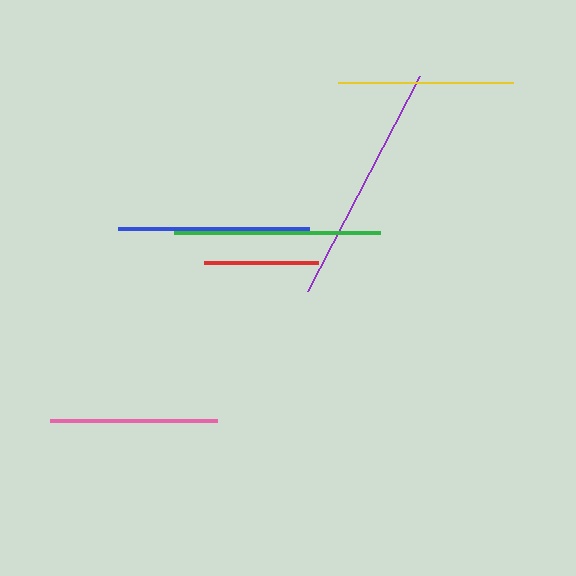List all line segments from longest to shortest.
From longest to shortest: purple, green, blue, yellow, pink, red.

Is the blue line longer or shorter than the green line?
The green line is longer than the blue line.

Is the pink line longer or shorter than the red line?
The pink line is longer than the red line.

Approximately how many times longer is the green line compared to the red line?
The green line is approximately 1.8 times the length of the red line.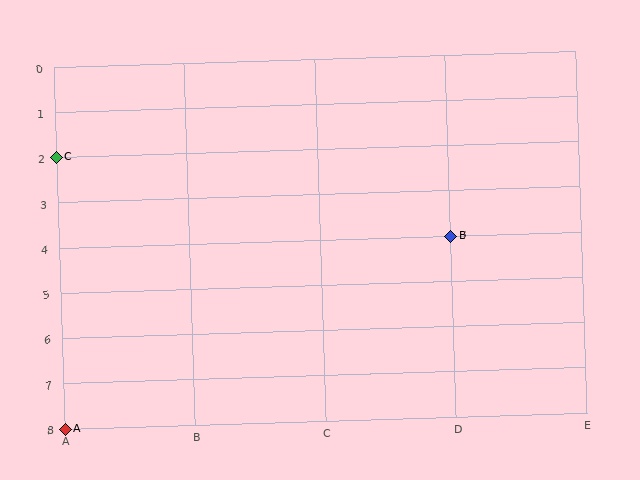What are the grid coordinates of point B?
Point B is at grid coordinates (D, 4).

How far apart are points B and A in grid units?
Points B and A are 3 columns and 4 rows apart (about 5.0 grid units diagonally).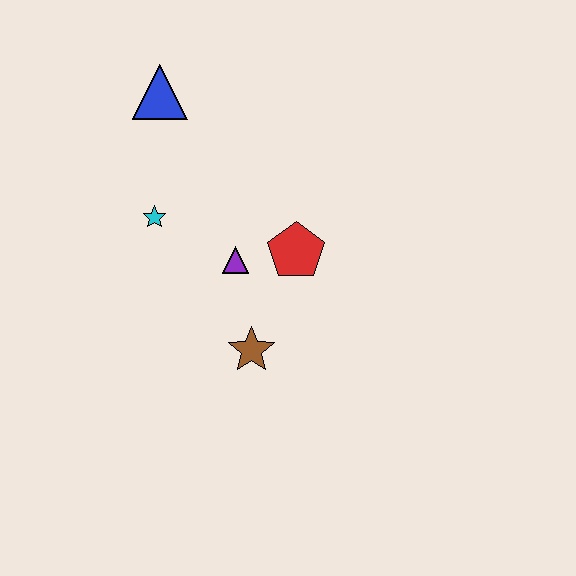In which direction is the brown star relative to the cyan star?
The brown star is below the cyan star.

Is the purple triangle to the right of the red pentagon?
No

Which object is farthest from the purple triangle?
The blue triangle is farthest from the purple triangle.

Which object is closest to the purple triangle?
The red pentagon is closest to the purple triangle.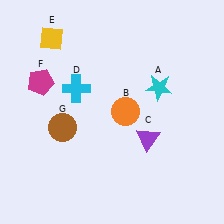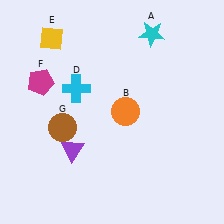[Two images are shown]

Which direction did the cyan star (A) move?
The cyan star (A) moved up.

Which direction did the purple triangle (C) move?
The purple triangle (C) moved left.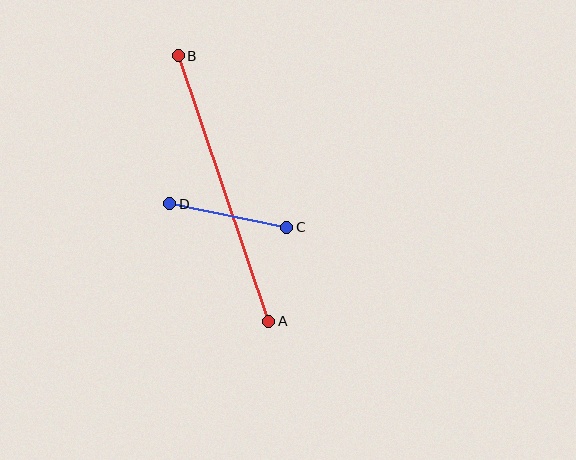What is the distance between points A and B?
The distance is approximately 281 pixels.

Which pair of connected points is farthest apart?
Points A and B are farthest apart.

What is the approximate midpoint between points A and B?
The midpoint is at approximately (223, 189) pixels.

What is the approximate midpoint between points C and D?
The midpoint is at approximately (228, 215) pixels.